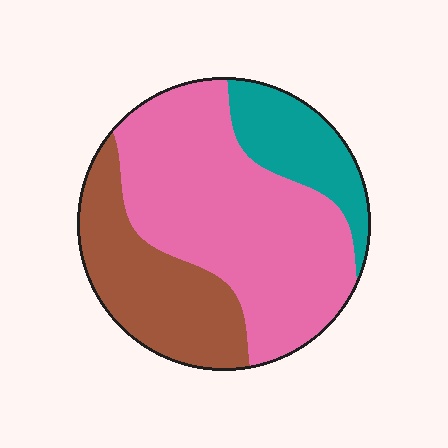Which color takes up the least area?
Teal, at roughly 15%.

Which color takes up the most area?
Pink, at roughly 55%.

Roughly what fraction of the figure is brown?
Brown takes up about one quarter (1/4) of the figure.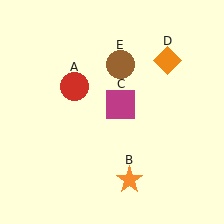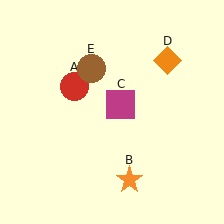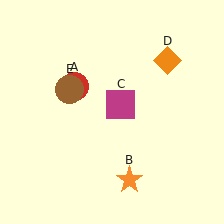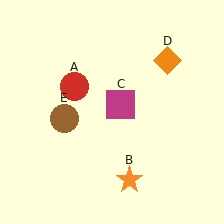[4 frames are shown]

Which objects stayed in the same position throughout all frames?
Red circle (object A) and orange star (object B) and magenta square (object C) and orange diamond (object D) remained stationary.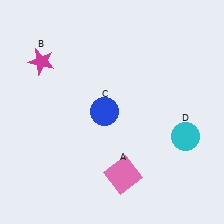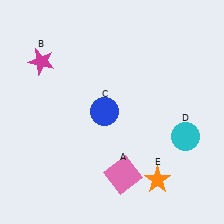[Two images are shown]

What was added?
An orange star (E) was added in Image 2.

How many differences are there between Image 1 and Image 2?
There is 1 difference between the two images.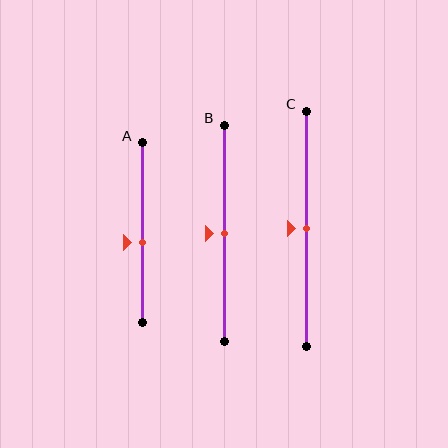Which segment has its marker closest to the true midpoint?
Segment B has its marker closest to the true midpoint.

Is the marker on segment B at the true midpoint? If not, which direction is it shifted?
Yes, the marker on segment B is at the true midpoint.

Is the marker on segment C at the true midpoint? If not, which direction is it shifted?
Yes, the marker on segment C is at the true midpoint.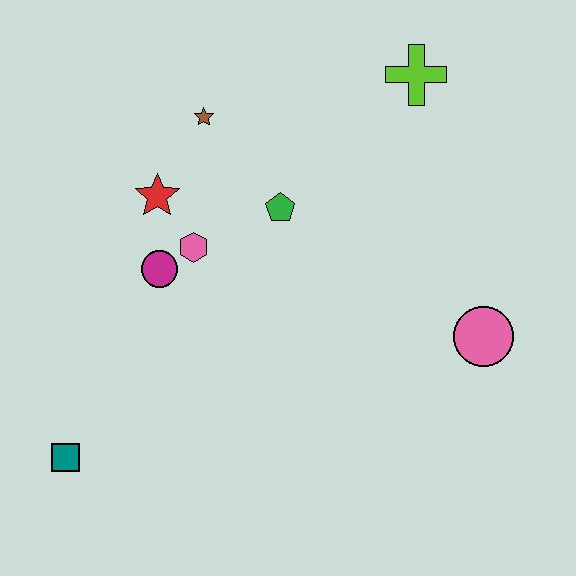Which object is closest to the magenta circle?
The pink hexagon is closest to the magenta circle.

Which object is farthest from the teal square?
The lime cross is farthest from the teal square.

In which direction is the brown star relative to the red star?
The brown star is above the red star.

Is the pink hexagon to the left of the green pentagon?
Yes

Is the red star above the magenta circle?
Yes